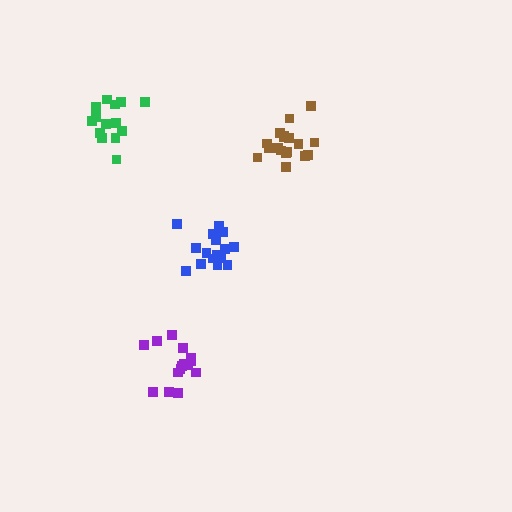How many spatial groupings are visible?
There are 4 spatial groupings.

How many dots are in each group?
Group 1: 15 dots, Group 2: 17 dots, Group 3: 18 dots, Group 4: 14 dots (64 total).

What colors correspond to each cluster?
The clusters are colored: purple, blue, brown, green.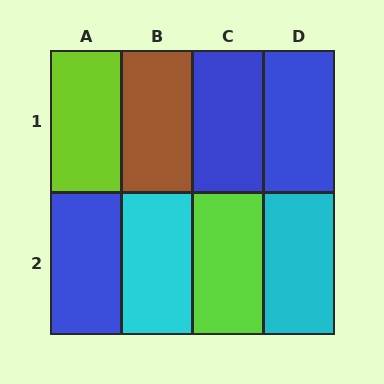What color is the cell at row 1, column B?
Brown.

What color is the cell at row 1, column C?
Blue.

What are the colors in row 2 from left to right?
Blue, cyan, lime, cyan.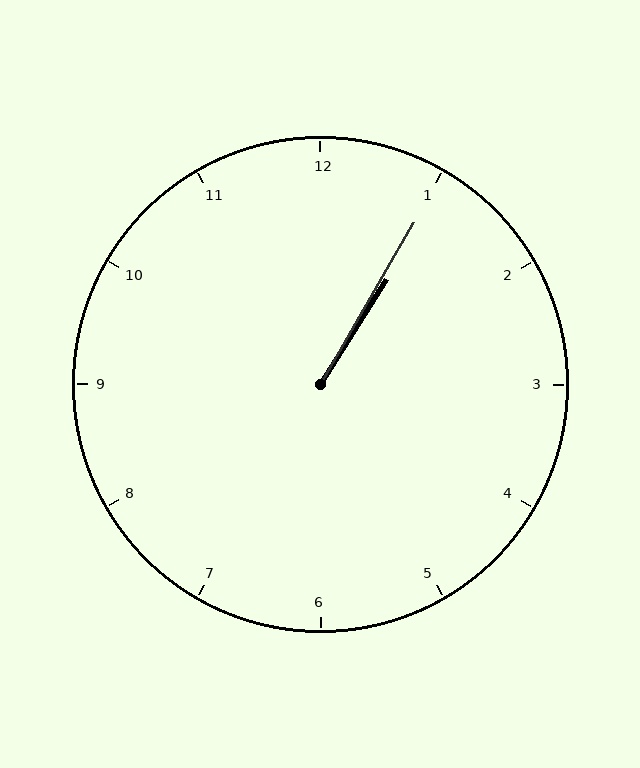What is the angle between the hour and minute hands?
Approximately 2 degrees.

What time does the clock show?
1:05.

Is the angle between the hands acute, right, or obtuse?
It is acute.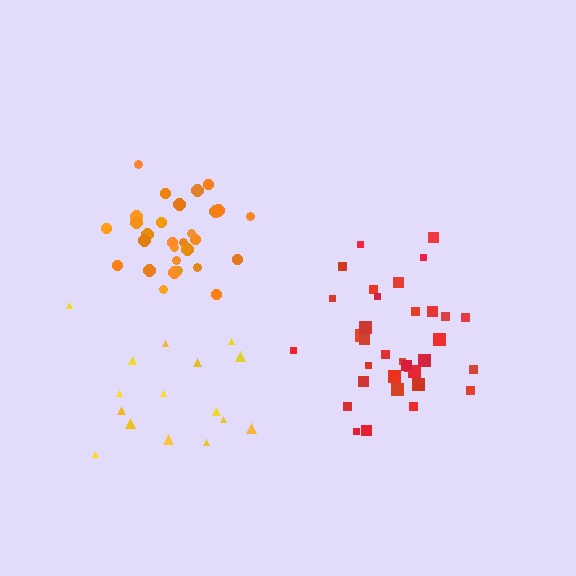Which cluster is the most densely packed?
Orange.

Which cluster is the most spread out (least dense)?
Yellow.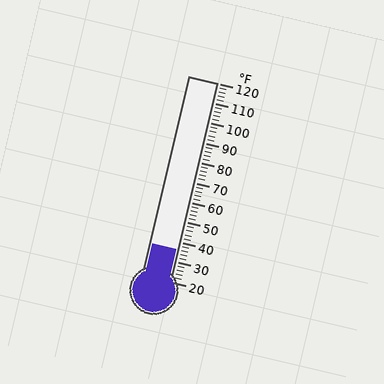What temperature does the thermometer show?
The thermometer shows approximately 36°F.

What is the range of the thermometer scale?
The thermometer scale ranges from 20°F to 120°F.